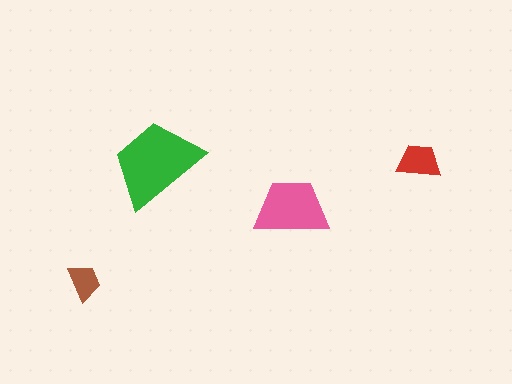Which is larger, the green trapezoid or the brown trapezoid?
The green one.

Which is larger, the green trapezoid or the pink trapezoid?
The green one.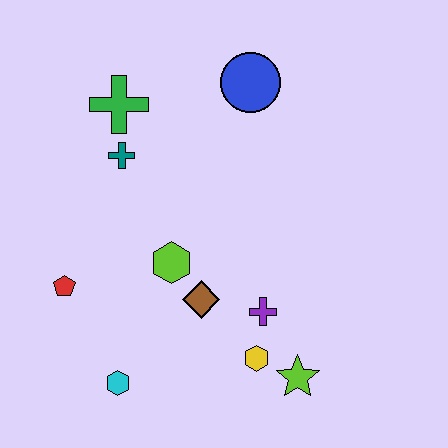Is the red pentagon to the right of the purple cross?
No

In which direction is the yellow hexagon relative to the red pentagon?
The yellow hexagon is to the right of the red pentagon.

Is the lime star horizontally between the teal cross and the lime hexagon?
No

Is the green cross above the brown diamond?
Yes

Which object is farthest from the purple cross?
The green cross is farthest from the purple cross.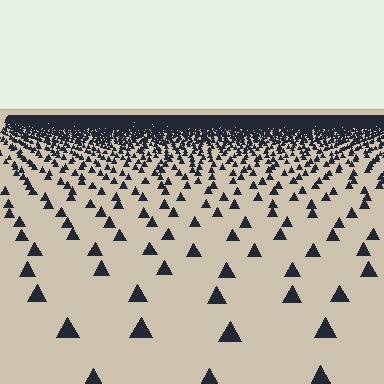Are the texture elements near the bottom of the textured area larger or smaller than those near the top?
Larger. Near the bottom, elements are closer to the viewer and appear at a bigger on-screen size.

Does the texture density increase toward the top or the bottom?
Density increases toward the top.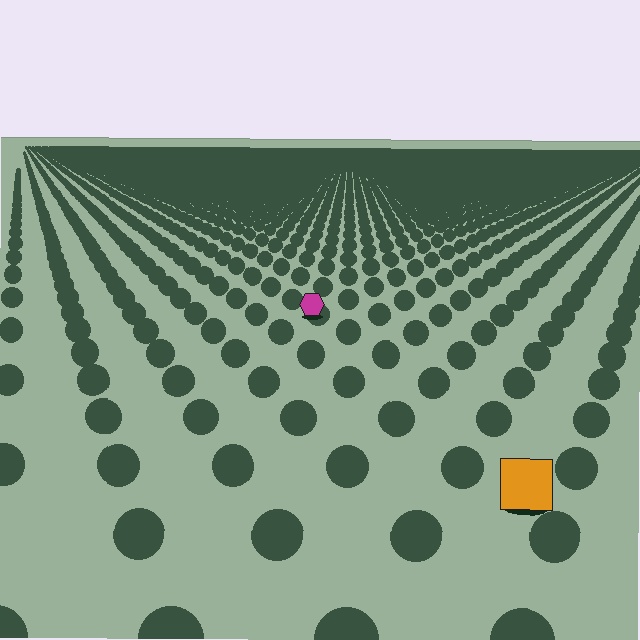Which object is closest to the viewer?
The orange square is closest. The texture marks near it are larger and more spread out.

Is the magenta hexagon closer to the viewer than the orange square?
No. The orange square is closer — you can tell from the texture gradient: the ground texture is coarser near it.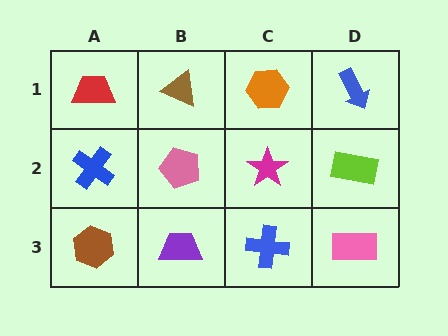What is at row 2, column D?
A lime rectangle.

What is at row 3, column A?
A brown hexagon.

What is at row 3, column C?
A blue cross.